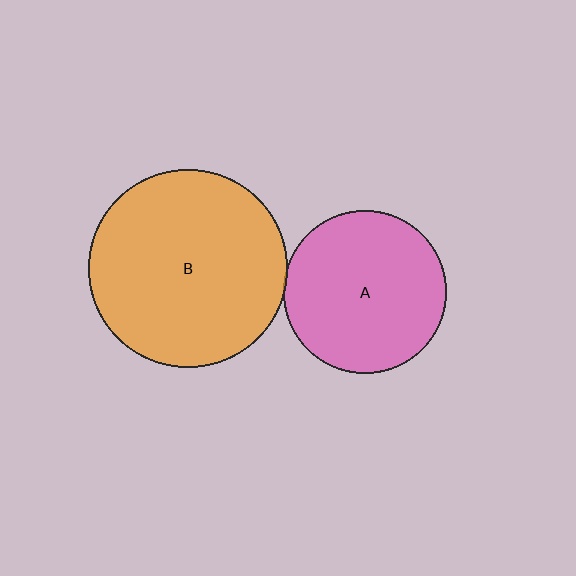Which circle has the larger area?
Circle B (orange).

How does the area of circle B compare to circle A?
Approximately 1.5 times.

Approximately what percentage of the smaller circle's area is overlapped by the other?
Approximately 5%.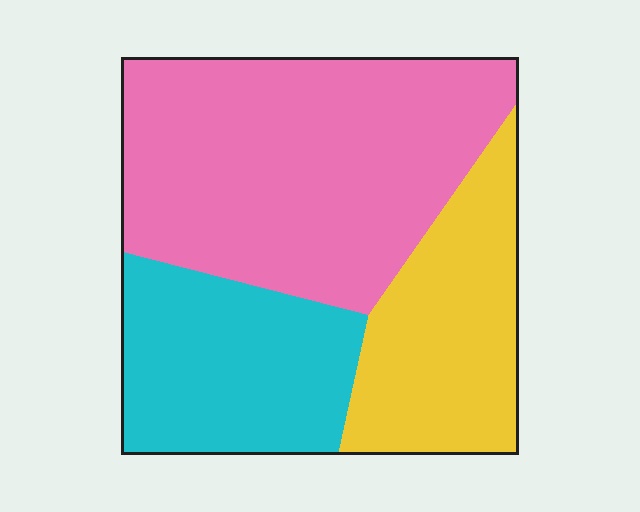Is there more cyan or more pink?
Pink.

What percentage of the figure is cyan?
Cyan takes up between a quarter and a half of the figure.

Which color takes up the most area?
Pink, at roughly 50%.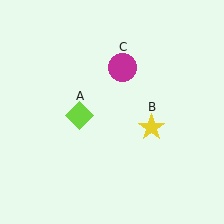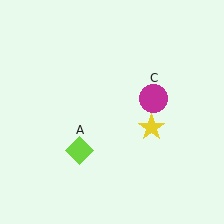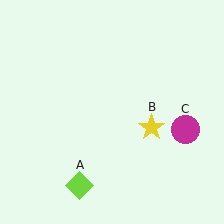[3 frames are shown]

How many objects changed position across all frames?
2 objects changed position: lime diamond (object A), magenta circle (object C).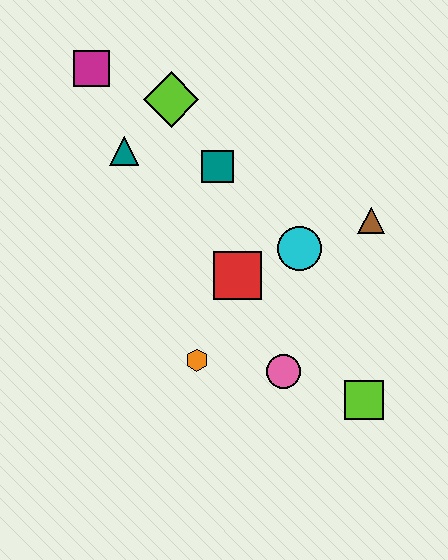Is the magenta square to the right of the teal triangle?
No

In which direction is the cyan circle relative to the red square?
The cyan circle is to the right of the red square.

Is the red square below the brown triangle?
Yes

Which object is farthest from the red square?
The magenta square is farthest from the red square.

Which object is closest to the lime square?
The pink circle is closest to the lime square.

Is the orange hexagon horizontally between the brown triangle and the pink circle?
No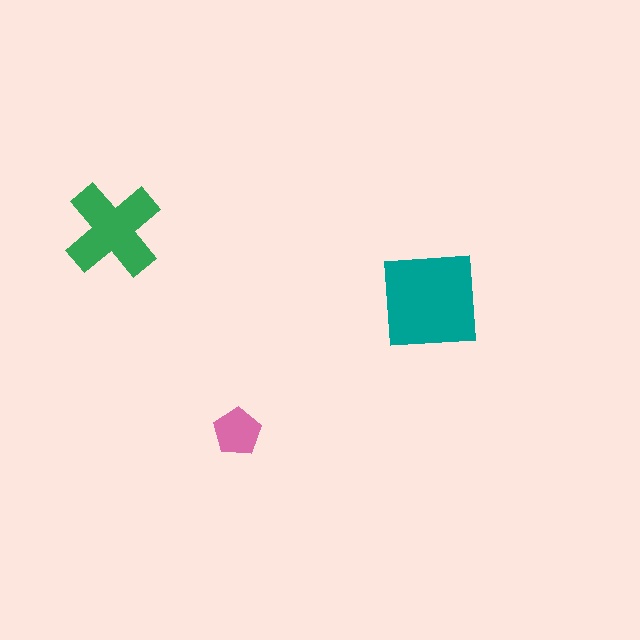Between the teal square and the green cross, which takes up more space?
The teal square.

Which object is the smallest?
The pink pentagon.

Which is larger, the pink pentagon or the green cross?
The green cross.